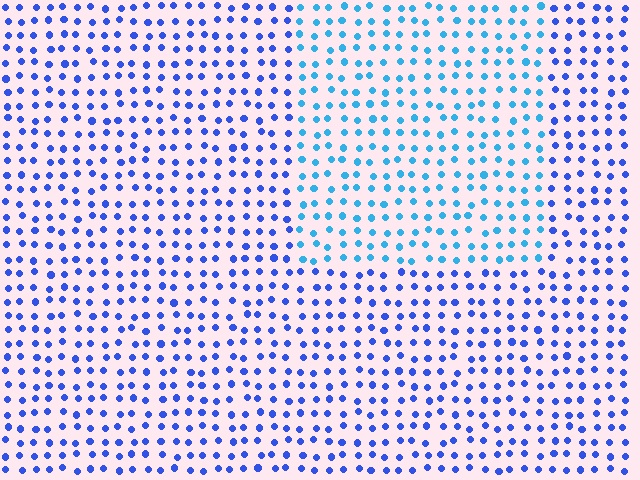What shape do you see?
I see a rectangle.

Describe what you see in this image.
The image is filled with small blue elements in a uniform arrangement. A rectangle-shaped region is visible where the elements are tinted to a slightly different hue, forming a subtle color boundary.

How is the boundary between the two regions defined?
The boundary is defined purely by a slight shift in hue (about 32 degrees). Spacing, size, and orientation are identical on both sides.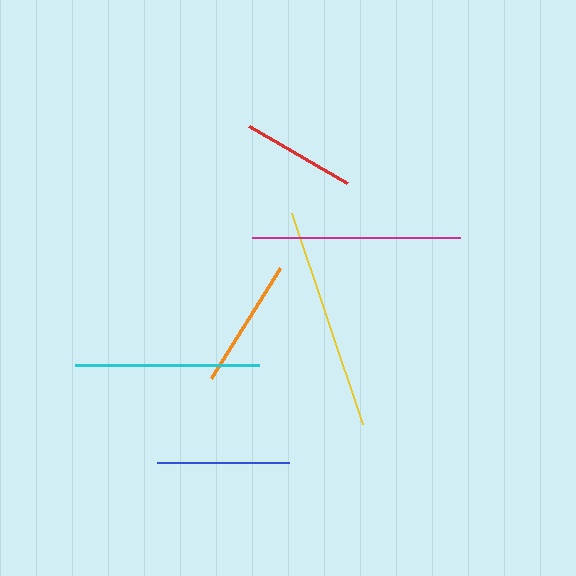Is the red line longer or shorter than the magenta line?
The magenta line is longer than the red line.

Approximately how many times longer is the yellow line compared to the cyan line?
The yellow line is approximately 1.2 times the length of the cyan line.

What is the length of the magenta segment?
The magenta segment is approximately 208 pixels long.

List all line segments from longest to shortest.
From longest to shortest: yellow, magenta, cyan, blue, orange, red.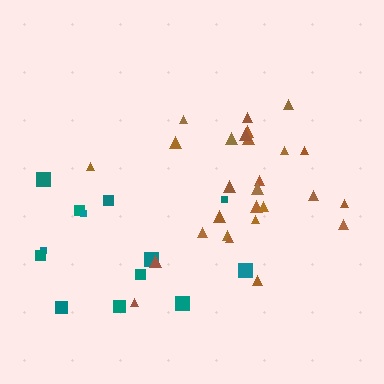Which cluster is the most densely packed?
Brown.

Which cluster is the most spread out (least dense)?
Teal.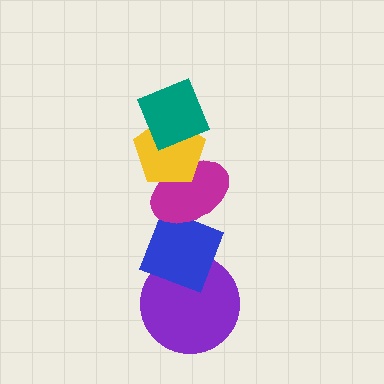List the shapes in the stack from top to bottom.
From top to bottom: the teal diamond, the yellow pentagon, the magenta ellipse, the blue diamond, the purple circle.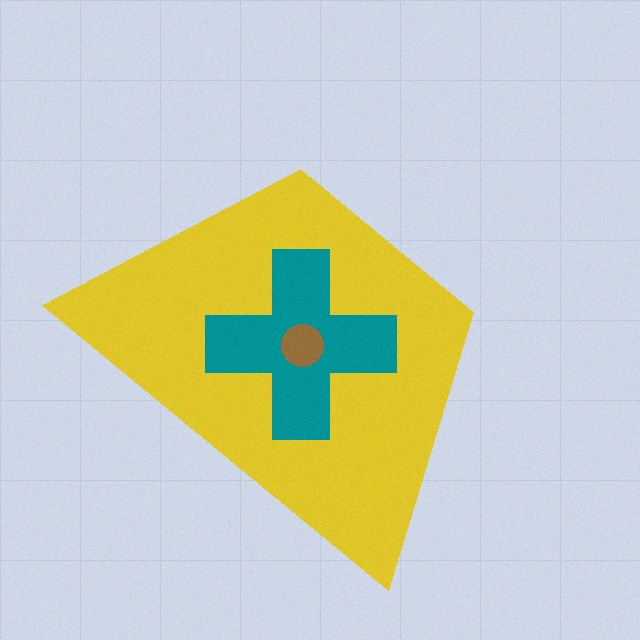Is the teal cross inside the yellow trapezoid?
Yes.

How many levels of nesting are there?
3.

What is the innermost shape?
The brown circle.